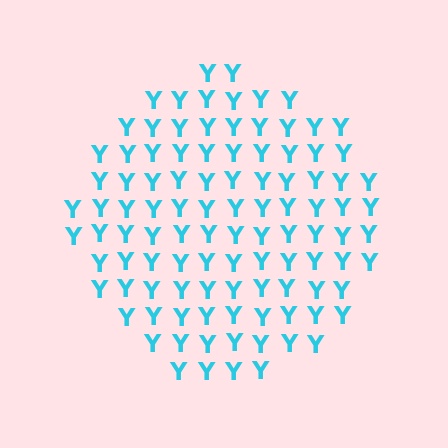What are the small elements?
The small elements are letter Y's.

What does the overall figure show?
The overall figure shows a circle.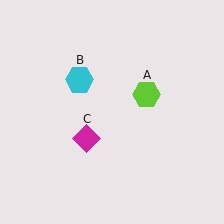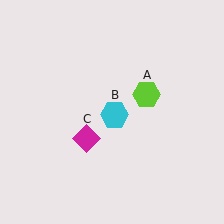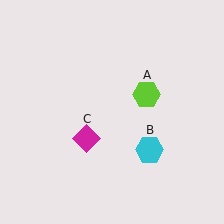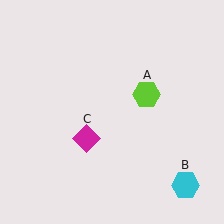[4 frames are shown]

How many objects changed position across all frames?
1 object changed position: cyan hexagon (object B).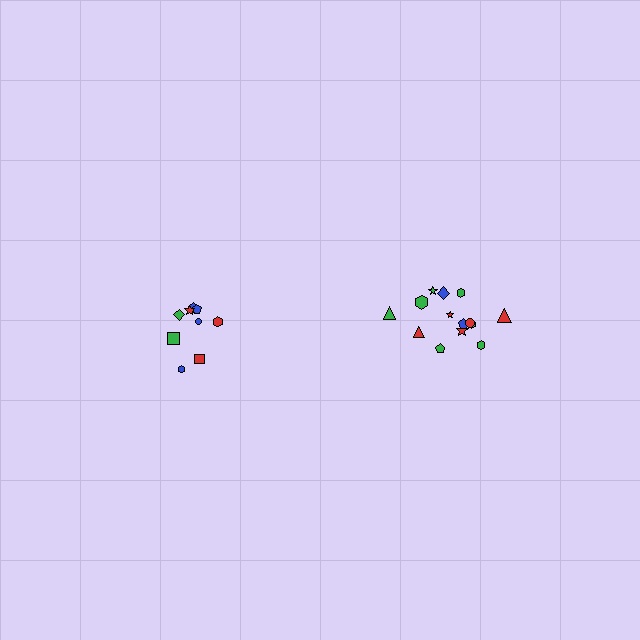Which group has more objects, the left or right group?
The right group.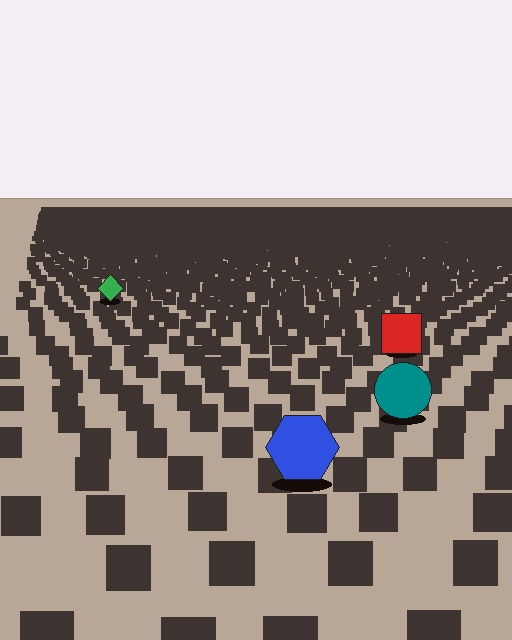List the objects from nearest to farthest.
From nearest to farthest: the blue hexagon, the teal circle, the red square, the green diamond.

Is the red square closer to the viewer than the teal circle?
No. The teal circle is closer — you can tell from the texture gradient: the ground texture is coarser near it.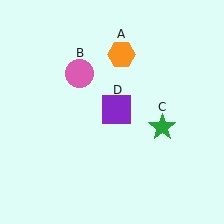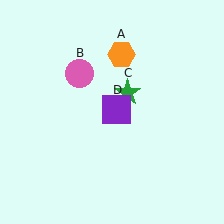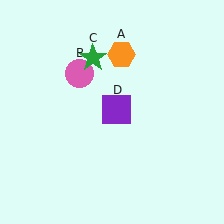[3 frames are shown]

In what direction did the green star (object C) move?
The green star (object C) moved up and to the left.